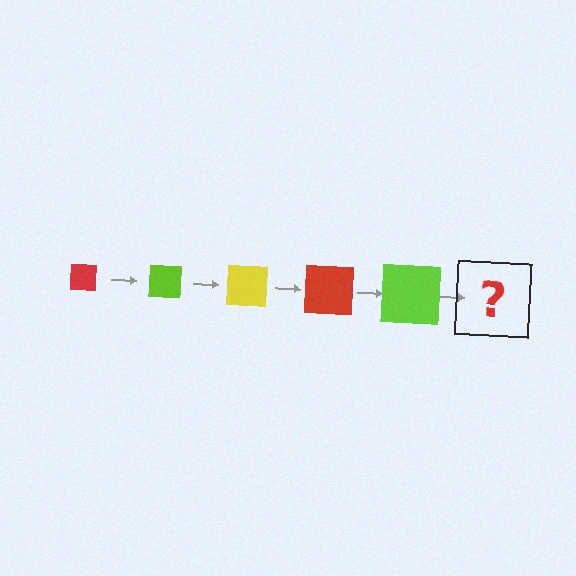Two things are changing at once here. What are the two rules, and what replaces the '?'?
The two rules are that the square grows larger each step and the color cycles through red, lime, and yellow. The '?' should be a yellow square, larger than the previous one.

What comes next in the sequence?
The next element should be a yellow square, larger than the previous one.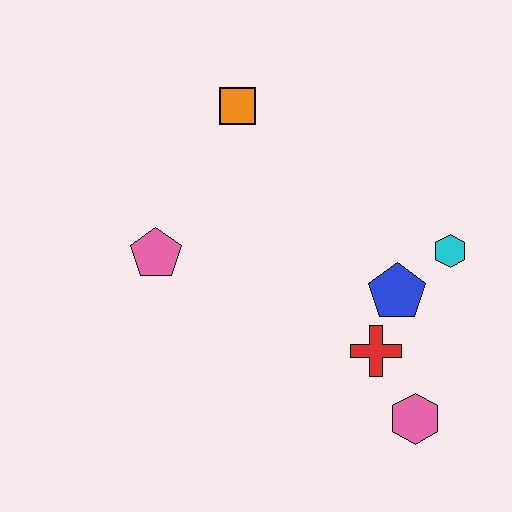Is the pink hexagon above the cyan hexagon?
No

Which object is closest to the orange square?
The pink pentagon is closest to the orange square.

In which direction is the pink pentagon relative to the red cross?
The pink pentagon is to the left of the red cross.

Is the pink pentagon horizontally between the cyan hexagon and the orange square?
No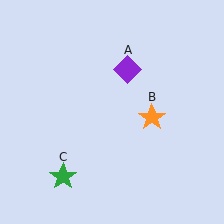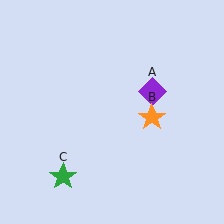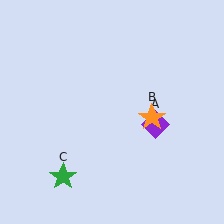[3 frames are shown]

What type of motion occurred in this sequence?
The purple diamond (object A) rotated clockwise around the center of the scene.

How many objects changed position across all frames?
1 object changed position: purple diamond (object A).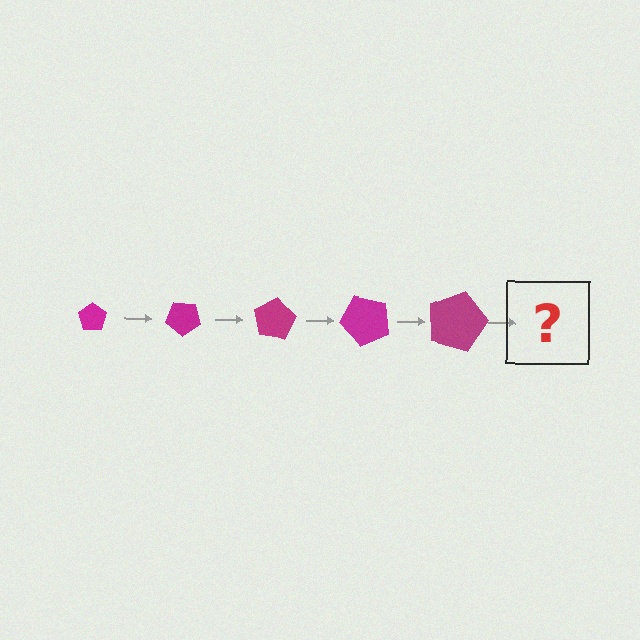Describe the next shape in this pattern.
It should be a pentagon, larger than the previous one and rotated 200 degrees from the start.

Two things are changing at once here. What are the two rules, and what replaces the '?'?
The two rules are that the pentagon grows larger each step and it rotates 40 degrees each step. The '?' should be a pentagon, larger than the previous one and rotated 200 degrees from the start.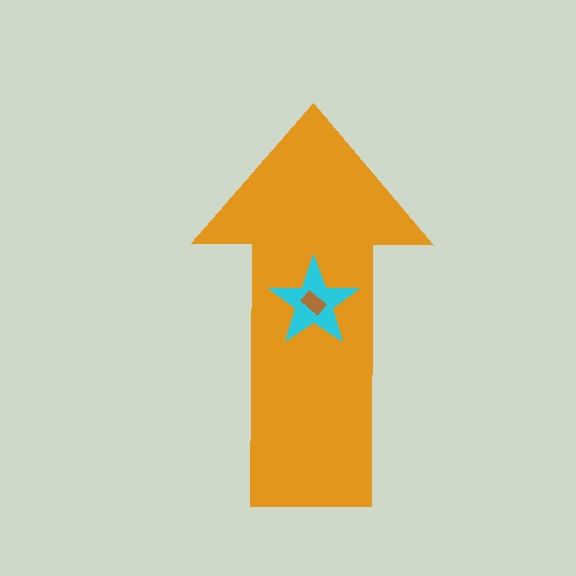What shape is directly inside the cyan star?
The brown rectangle.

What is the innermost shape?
The brown rectangle.